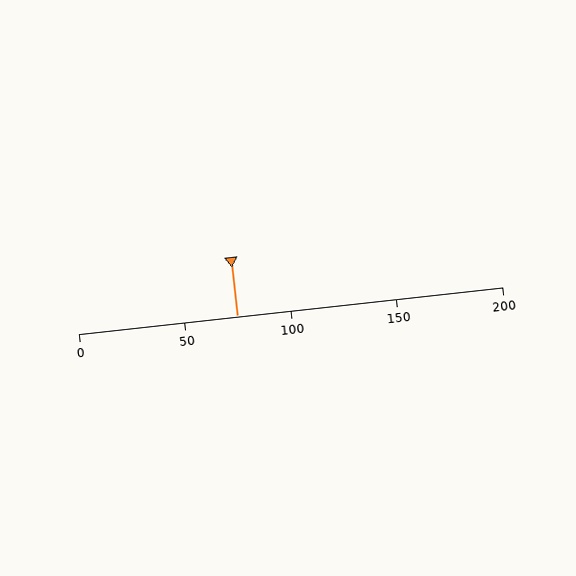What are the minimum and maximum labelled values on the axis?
The axis runs from 0 to 200.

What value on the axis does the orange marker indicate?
The marker indicates approximately 75.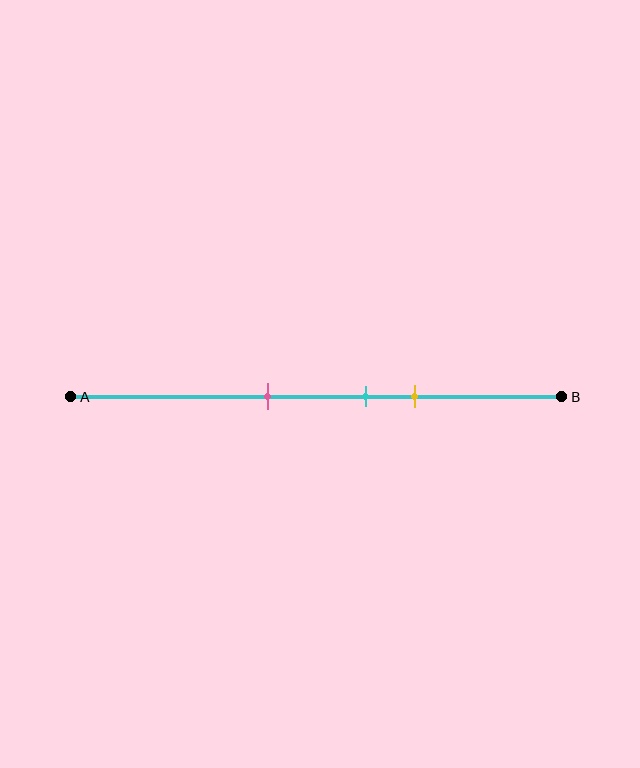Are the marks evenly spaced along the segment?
Yes, the marks are approximately evenly spaced.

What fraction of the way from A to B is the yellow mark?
The yellow mark is approximately 70% (0.7) of the way from A to B.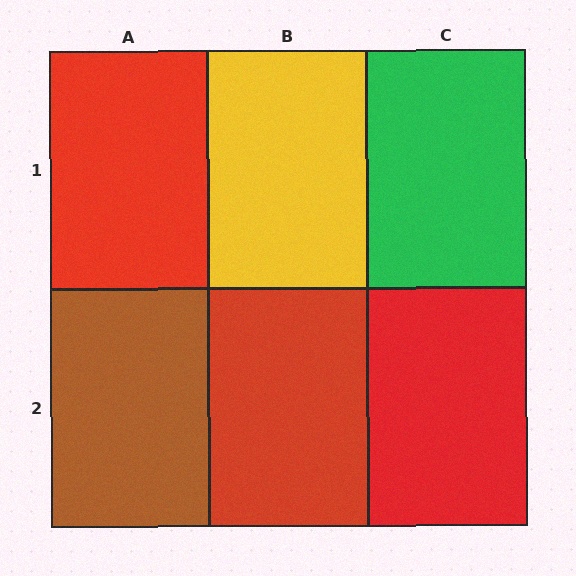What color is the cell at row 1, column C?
Green.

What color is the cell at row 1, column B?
Yellow.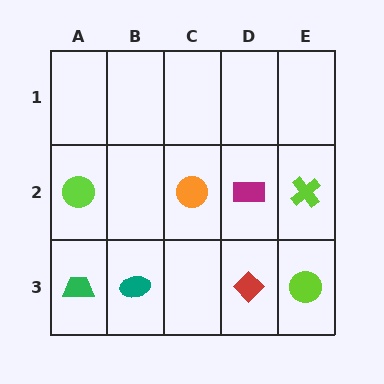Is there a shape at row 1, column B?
No, that cell is empty.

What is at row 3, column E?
A lime circle.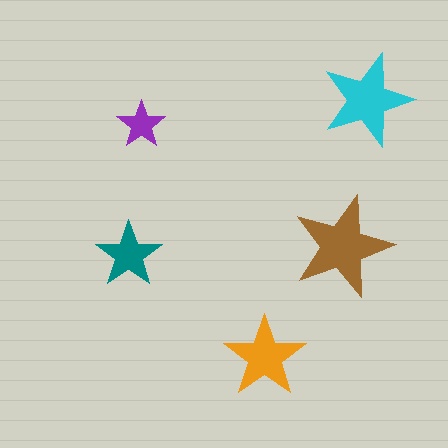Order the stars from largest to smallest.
the brown one, the cyan one, the orange one, the teal one, the purple one.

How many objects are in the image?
There are 5 objects in the image.